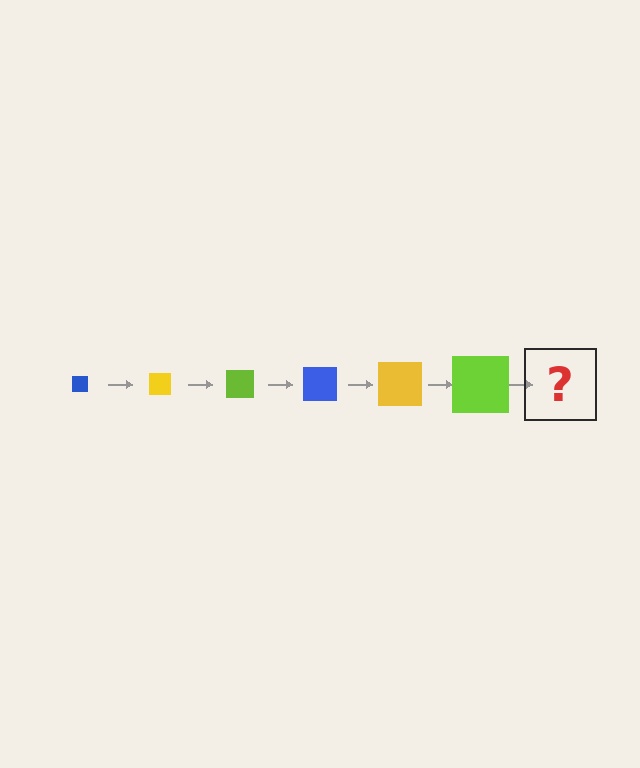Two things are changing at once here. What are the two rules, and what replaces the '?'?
The two rules are that the square grows larger each step and the color cycles through blue, yellow, and lime. The '?' should be a blue square, larger than the previous one.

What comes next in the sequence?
The next element should be a blue square, larger than the previous one.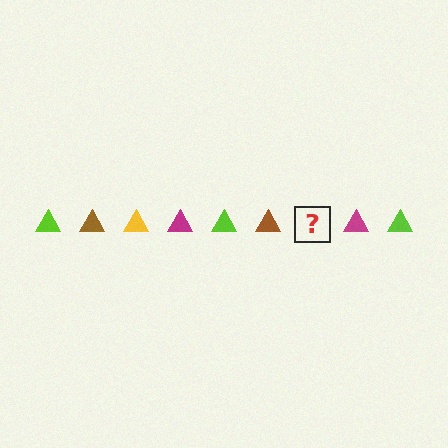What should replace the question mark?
The question mark should be replaced with a yellow triangle.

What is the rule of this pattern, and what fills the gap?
The rule is that the pattern cycles through lime, brown, yellow, magenta triangles. The gap should be filled with a yellow triangle.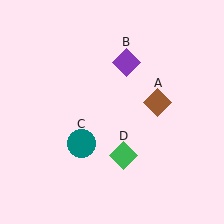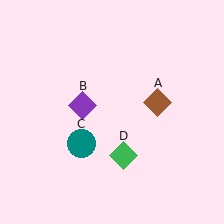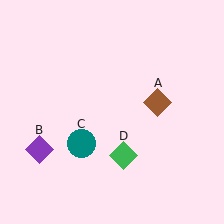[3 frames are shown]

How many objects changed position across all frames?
1 object changed position: purple diamond (object B).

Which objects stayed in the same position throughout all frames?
Brown diamond (object A) and teal circle (object C) and green diamond (object D) remained stationary.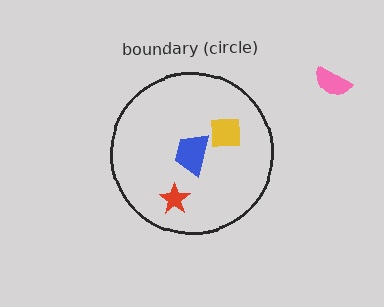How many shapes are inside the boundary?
3 inside, 1 outside.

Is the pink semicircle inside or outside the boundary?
Outside.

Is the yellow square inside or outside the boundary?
Inside.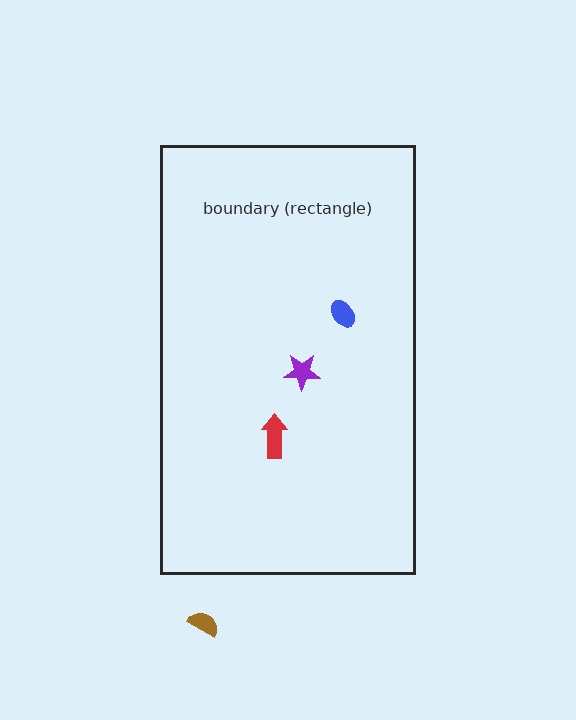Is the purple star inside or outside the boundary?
Inside.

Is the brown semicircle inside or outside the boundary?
Outside.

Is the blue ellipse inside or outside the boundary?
Inside.